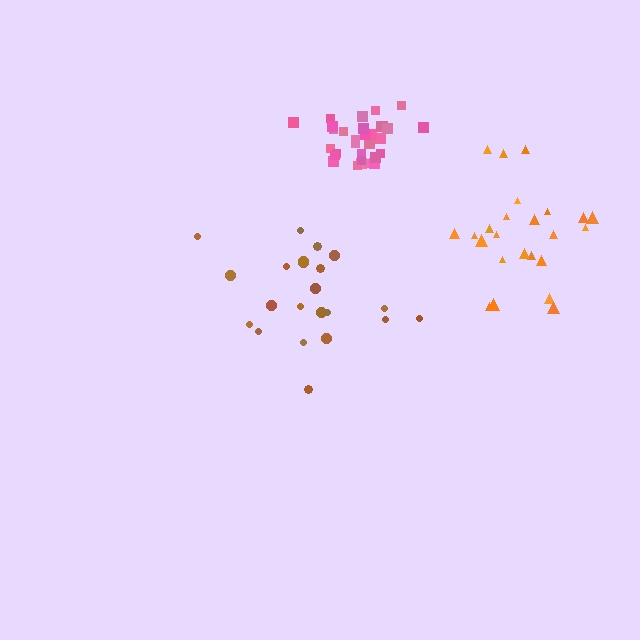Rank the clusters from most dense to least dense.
pink, orange, brown.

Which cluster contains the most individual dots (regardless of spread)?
Pink (32).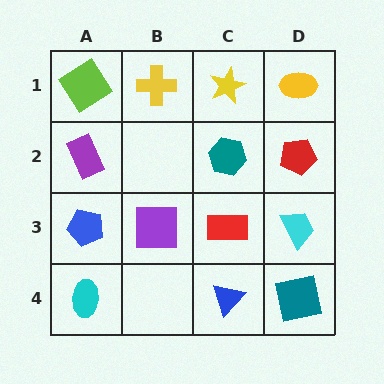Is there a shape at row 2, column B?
No, that cell is empty.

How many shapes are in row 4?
3 shapes.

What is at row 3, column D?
A cyan trapezoid.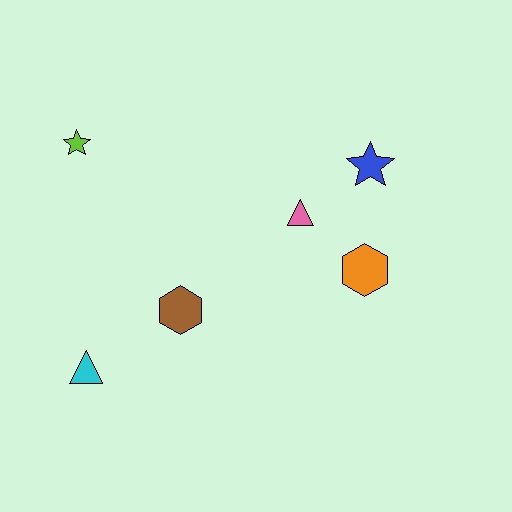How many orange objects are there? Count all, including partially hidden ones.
There is 1 orange object.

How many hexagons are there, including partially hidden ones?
There are 2 hexagons.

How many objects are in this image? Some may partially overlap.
There are 6 objects.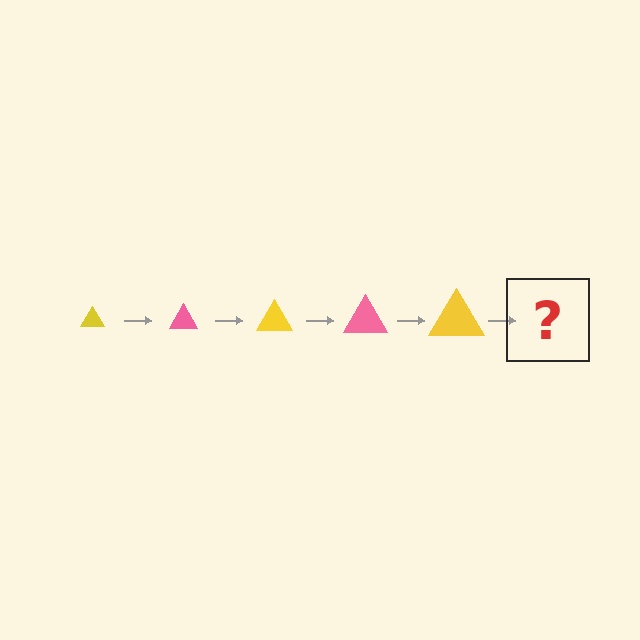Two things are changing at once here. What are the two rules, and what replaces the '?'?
The two rules are that the triangle grows larger each step and the color cycles through yellow and pink. The '?' should be a pink triangle, larger than the previous one.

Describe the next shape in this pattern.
It should be a pink triangle, larger than the previous one.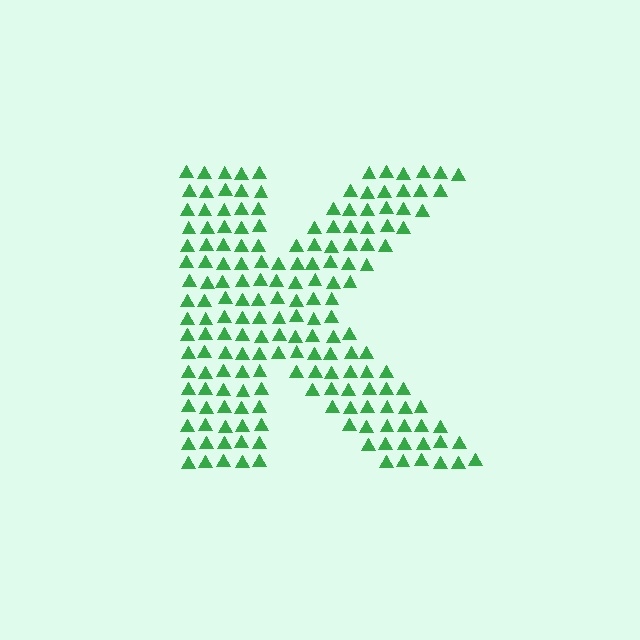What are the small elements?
The small elements are triangles.